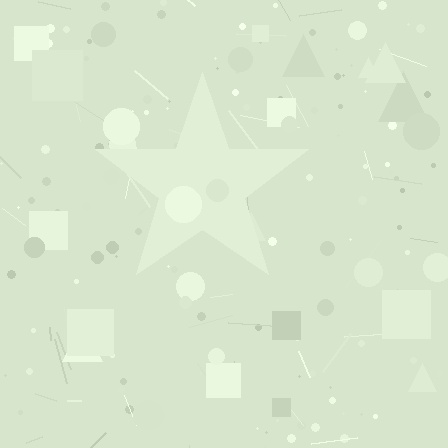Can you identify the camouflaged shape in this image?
The camouflaged shape is a star.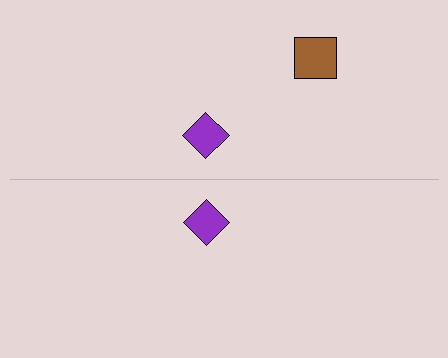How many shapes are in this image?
There are 3 shapes in this image.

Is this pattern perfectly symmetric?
No, the pattern is not perfectly symmetric. A brown square is missing from the bottom side.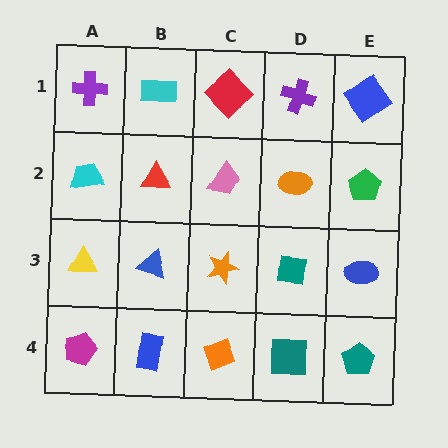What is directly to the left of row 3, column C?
A blue triangle.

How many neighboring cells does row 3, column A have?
3.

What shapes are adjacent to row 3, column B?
A red triangle (row 2, column B), a blue rectangle (row 4, column B), a yellow triangle (row 3, column A), an orange star (row 3, column C).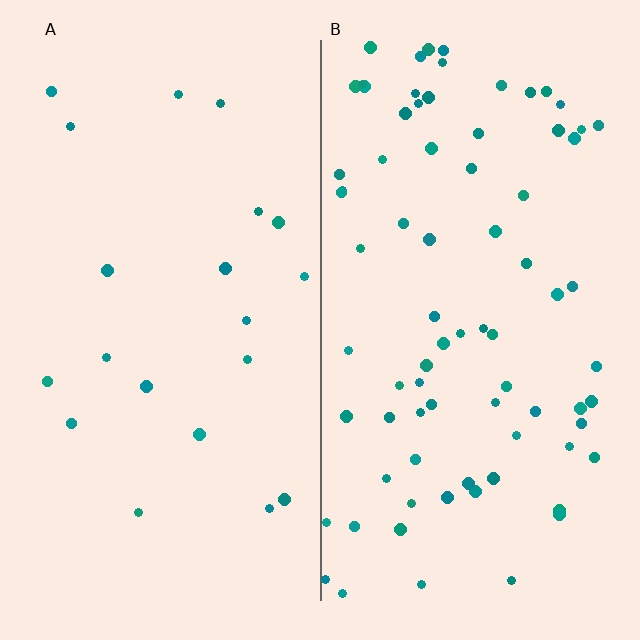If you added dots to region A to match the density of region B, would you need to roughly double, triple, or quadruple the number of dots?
Approximately quadruple.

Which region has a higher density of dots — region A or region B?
B (the right).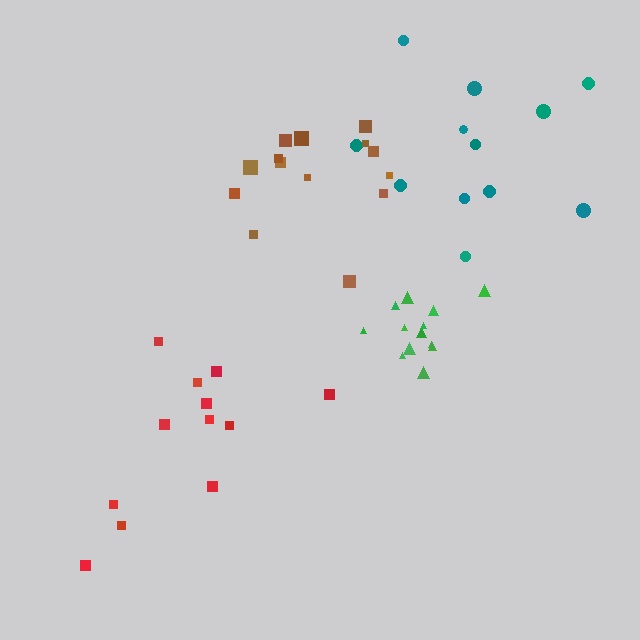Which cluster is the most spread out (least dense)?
Teal.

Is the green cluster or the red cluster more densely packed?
Green.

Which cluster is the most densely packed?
Green.